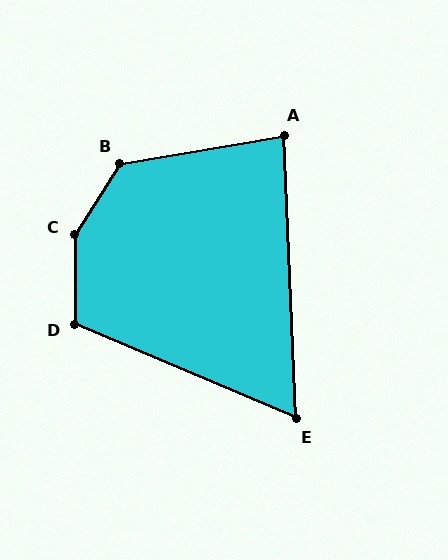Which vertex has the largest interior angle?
C, at approximately 148 degrees.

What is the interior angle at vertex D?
Approximately 113 degrees (obtuse).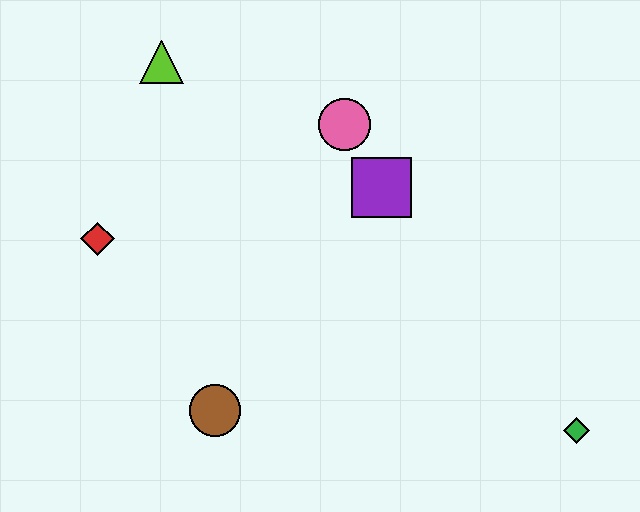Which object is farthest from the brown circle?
The green diamond is farthest from the brown circle.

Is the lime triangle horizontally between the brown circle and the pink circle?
No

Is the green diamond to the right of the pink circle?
Yes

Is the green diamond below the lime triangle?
Yes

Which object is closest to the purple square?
The pink circle is closest to the purple square.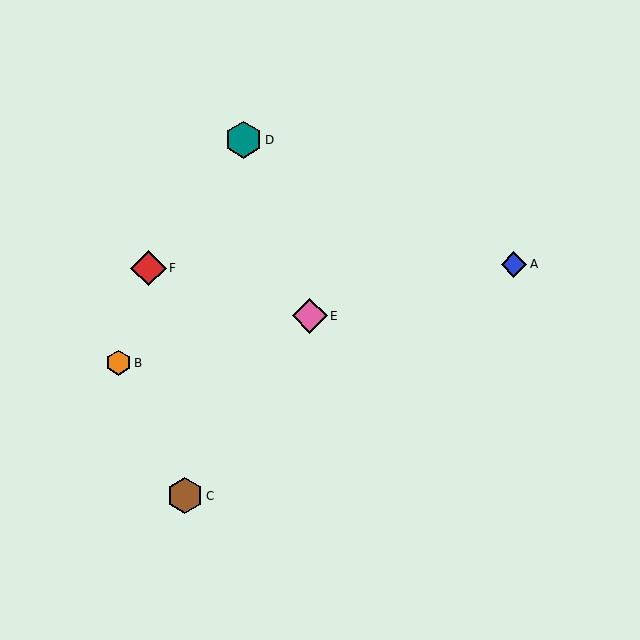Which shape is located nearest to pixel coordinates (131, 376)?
The orange hexagon (labeled B) at (118, 363) is nearest to that location.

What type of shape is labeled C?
Shape C is a brown hexagon.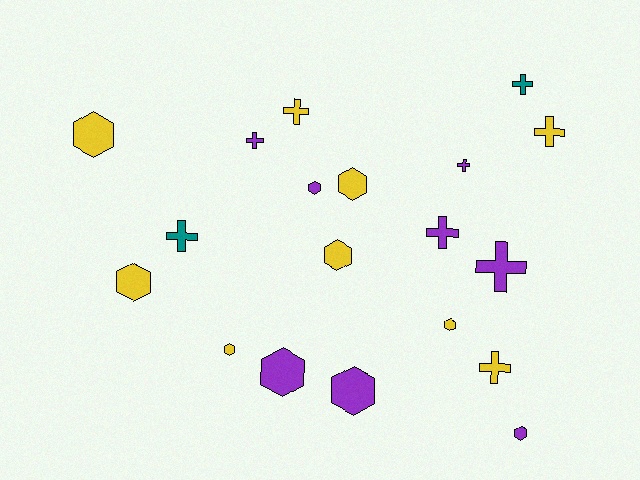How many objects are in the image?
There are 19 objects.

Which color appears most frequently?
Yellow, with 9 objects.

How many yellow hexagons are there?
There are 6 yellow hexagons.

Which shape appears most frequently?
Hexagon, with 10 objects.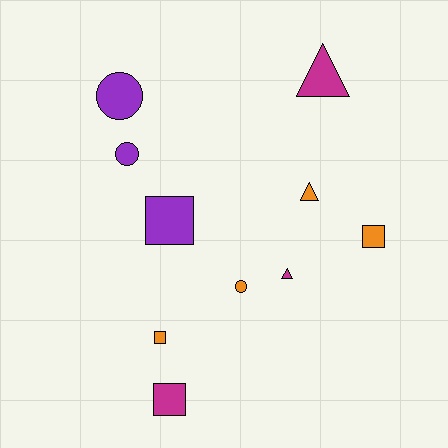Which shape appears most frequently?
Square, with 4 objects.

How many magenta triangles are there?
There are 2 magenta triangles.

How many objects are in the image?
There are 10 objects.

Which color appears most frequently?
Orange, with 4 objects.